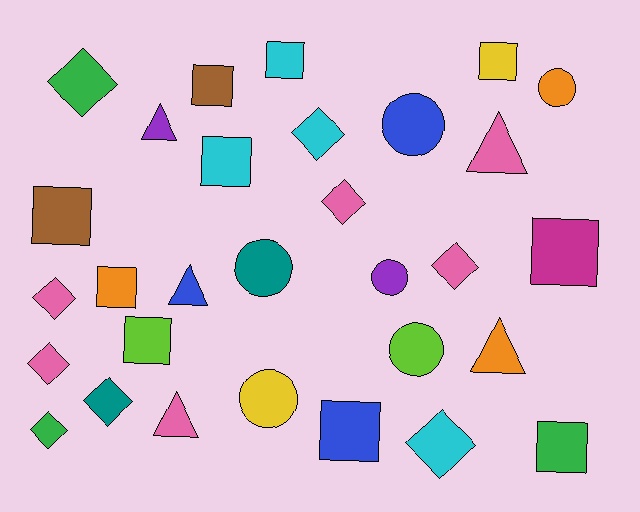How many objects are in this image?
There are 30 objects.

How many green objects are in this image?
There are 3 green objects.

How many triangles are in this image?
There are 5 triangles.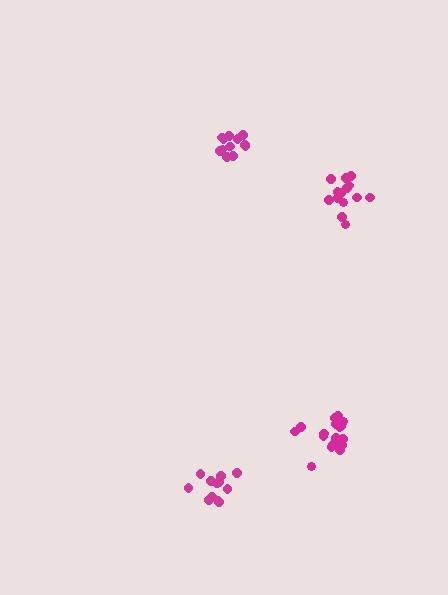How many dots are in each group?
Group 1: 12 dots, Group 2: 17 dots, Group 3: 14 dots, Group 4: 12 dots (55 total).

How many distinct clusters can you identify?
There are 4 distinct clusters.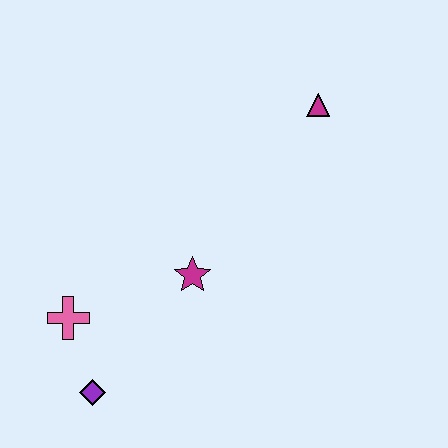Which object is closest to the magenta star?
The pink cross is closest to the magenta star.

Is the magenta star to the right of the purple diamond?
Yes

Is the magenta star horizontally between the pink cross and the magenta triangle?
Yes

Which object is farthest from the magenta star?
The magenta triangle is farthest from the magenta star.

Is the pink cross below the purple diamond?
No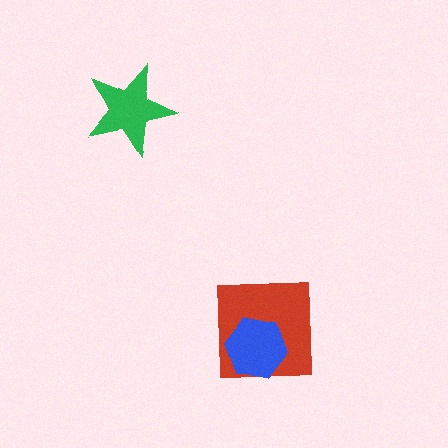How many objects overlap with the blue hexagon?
1 object overlaps with the blue hexagon.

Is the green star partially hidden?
No, no other shape covers it.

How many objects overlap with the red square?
1 object overlaps with the red square.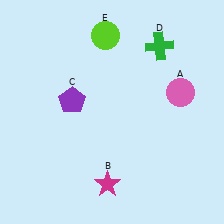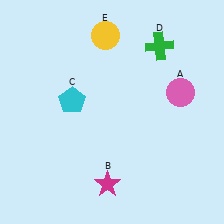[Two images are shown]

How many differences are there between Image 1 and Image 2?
There are 2 differences between the two images.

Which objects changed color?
C changed from purple to cyan. E changed from lime to yellow.